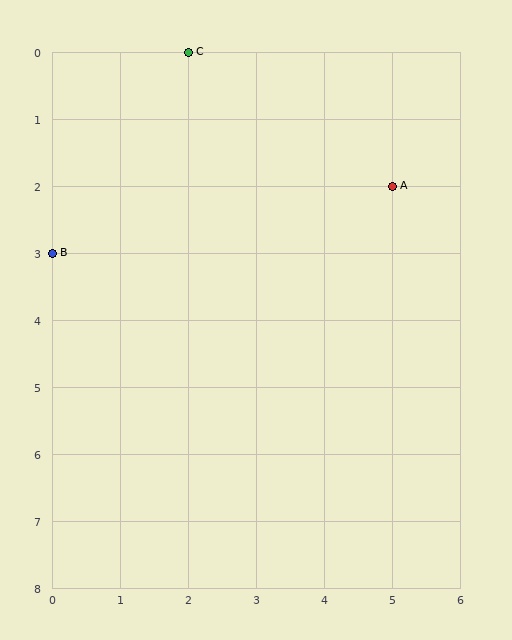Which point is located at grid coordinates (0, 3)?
Point B is at (0, 3).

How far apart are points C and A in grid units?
Points C and A are 3 columns and 2 rows apart (about 3.6 grid units diagonally).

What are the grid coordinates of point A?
Point A is at grid coordinates (5, 2).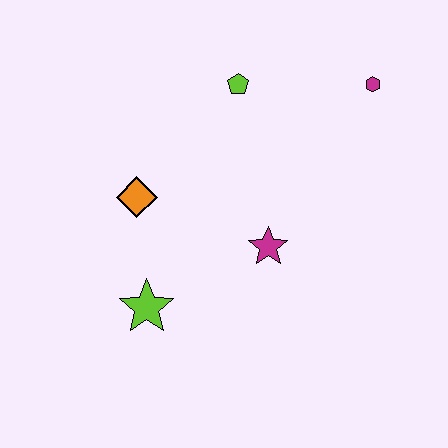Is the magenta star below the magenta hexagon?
Yes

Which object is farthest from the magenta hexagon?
The lime star is farthest from the magenta hexagon.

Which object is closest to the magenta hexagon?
The lime pentagon is closest to the magenta hexagon.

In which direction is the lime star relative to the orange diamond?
The lime star is below the orange diamond.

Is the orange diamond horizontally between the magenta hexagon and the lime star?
No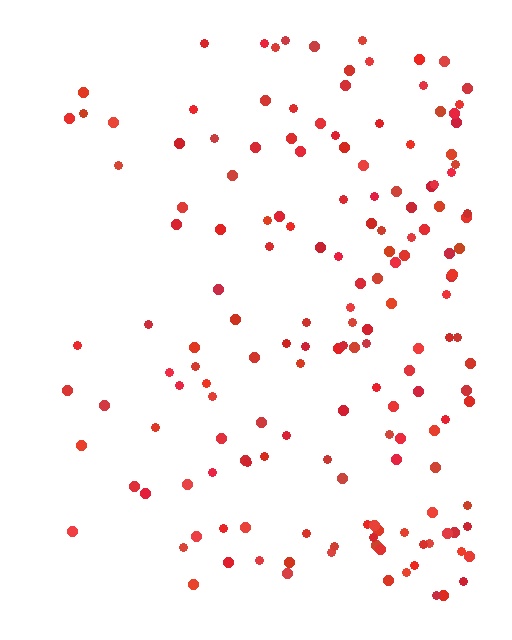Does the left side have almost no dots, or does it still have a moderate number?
Still a moderate number, just noticeably fewer than the right.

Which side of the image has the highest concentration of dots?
The right.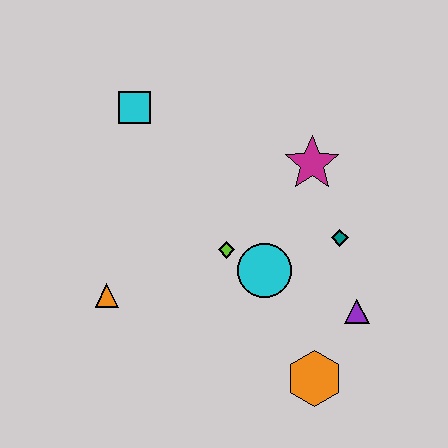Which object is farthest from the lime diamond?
The cyan square is farthest from the lime diamond.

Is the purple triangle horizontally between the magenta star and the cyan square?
No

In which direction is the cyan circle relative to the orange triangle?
The cyan circle is to the right of the orange triangle.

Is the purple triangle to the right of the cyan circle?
Yes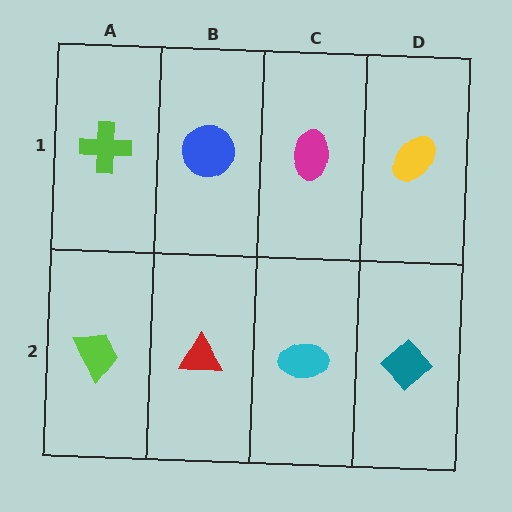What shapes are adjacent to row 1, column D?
A teal diamond (row 2, column D), a magenta ellipse (row 1, column C).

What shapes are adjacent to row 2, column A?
A lime cross (row 1, column A), a red triangle (row 2, column B).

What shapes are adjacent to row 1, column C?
A cyan ellipse (row 2, column C), a blue circle (row 1, column B), a yellow ellipse (row 1, column D).